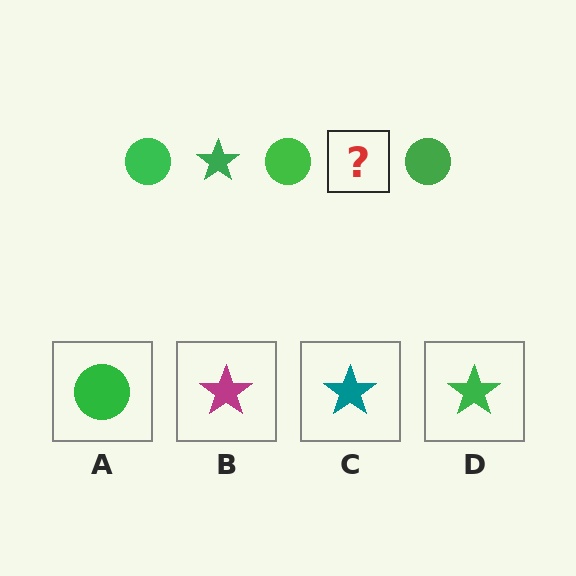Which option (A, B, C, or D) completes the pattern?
D.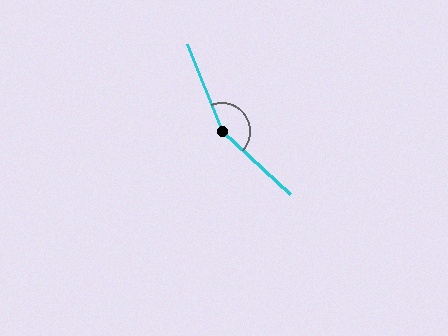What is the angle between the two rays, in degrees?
Approximately 154 degrees.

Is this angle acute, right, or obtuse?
It is obtuse.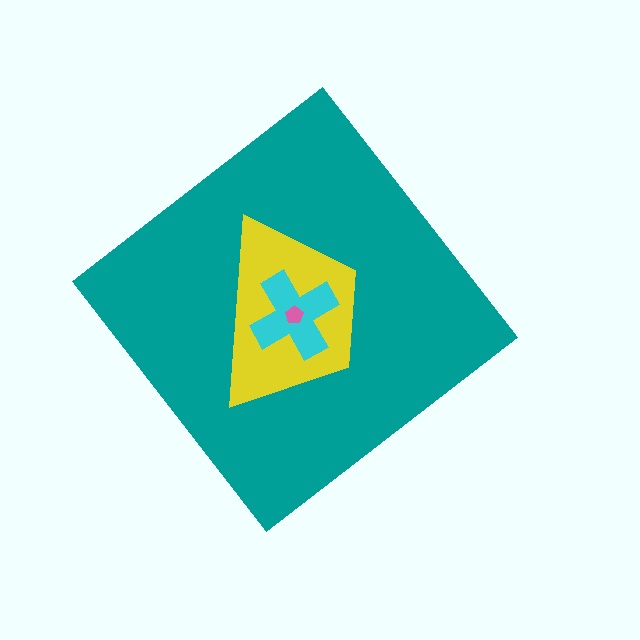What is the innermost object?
The pink pentagon.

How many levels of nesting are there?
4.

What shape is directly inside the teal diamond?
The yellow trapezoid.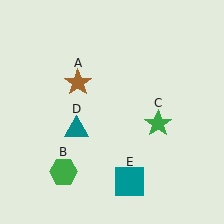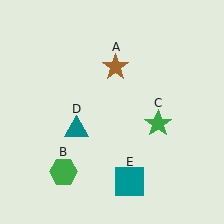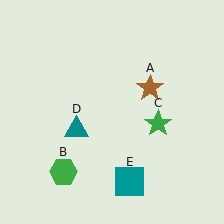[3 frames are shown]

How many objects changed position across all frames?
1 object changed position: brown star (object A).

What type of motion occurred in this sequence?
The brown star (object A) rotated clockwise around the center of the scene.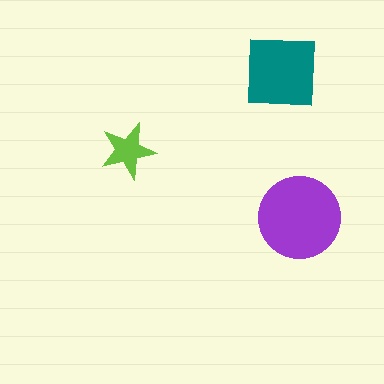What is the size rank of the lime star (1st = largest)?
3rd.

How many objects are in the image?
There are 3 objects in the image.